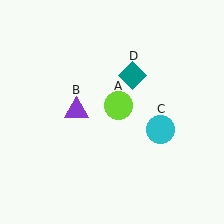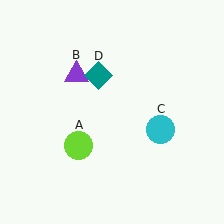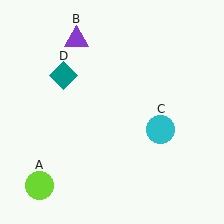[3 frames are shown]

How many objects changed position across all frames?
3 objects changed position: lime circle (object A), purple triangle (object B), teal diamond (object D).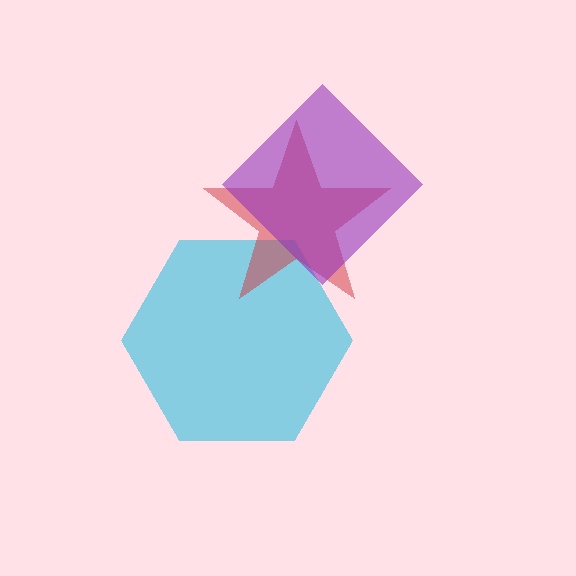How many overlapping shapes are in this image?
There are 3 overlapping shapes in the image.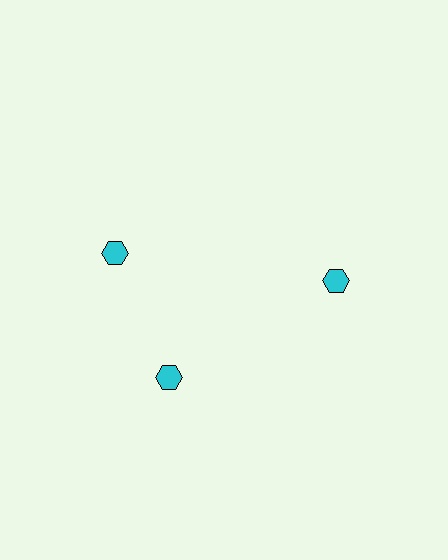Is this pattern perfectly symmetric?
No. The 3 cyan hexagons are arranged in a ring, but one element near the 11 o'clock position is rotated out of alignment along the ring, breaking the 3-fold rotational symmetry.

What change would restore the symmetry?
The symmetry would be restored by rotating it back into even spacing with its neighbors so that all 3 hexagons sit at equal angles and equal distance from the center.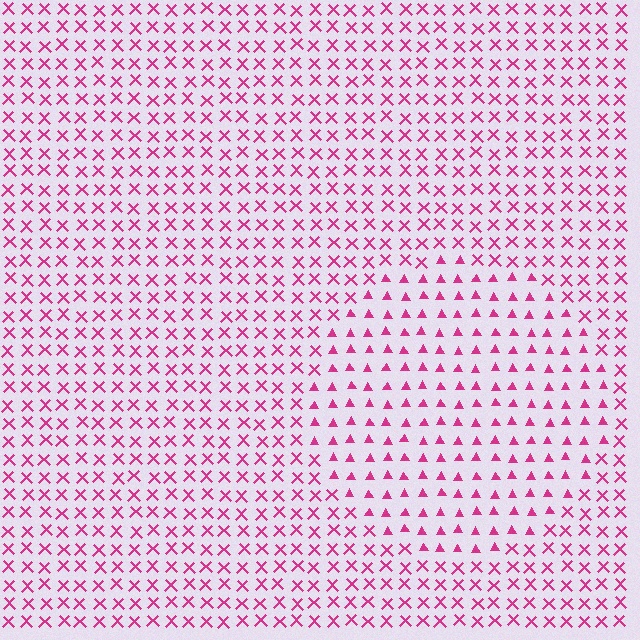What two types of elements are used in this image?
The image uses triangles inside the circle region and X marks outside it.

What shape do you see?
I see a circle.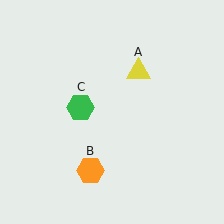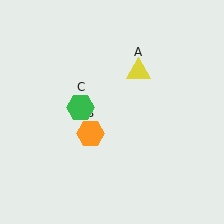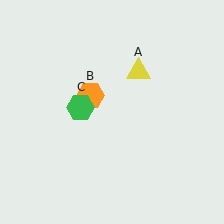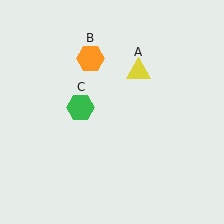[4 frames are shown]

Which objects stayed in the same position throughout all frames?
Yellow triangle (object A) and green hexagon (object C) remained stationary.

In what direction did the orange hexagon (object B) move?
The orange hexagon (object B) moved up.